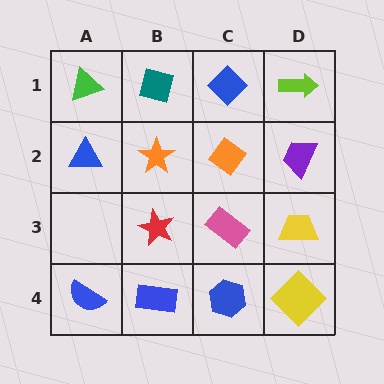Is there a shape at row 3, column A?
No, that cell is empty.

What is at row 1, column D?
A lime arrow.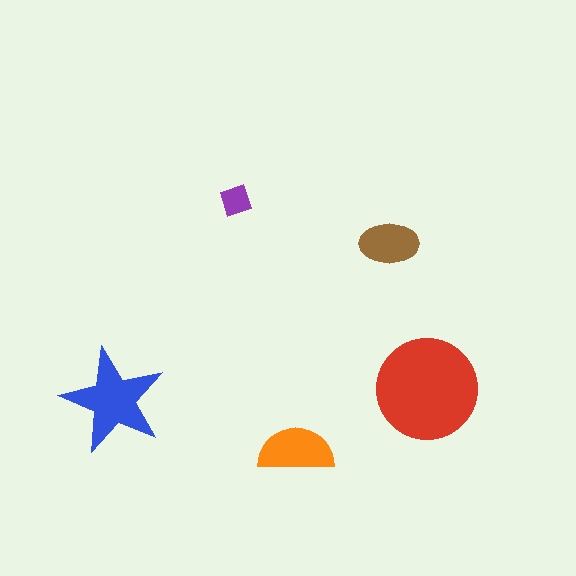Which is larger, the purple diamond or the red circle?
The red circle.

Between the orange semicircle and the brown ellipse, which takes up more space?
The orange semicircle.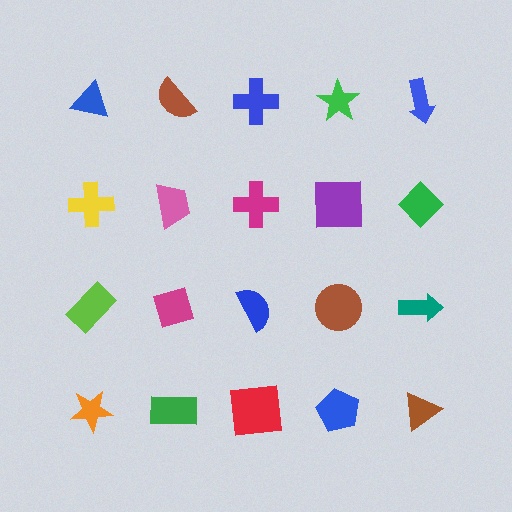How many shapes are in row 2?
5 shapes.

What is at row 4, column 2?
A green rectangle.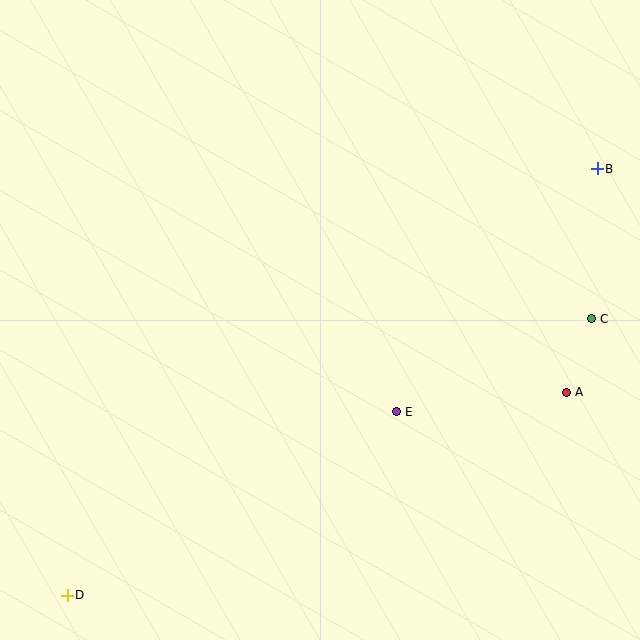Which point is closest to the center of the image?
Point E at (397, 412) is closest to the center.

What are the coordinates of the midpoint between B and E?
The midpoint between B and E is at (497, 290).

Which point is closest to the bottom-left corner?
Point D is closest to the bottom-left corner.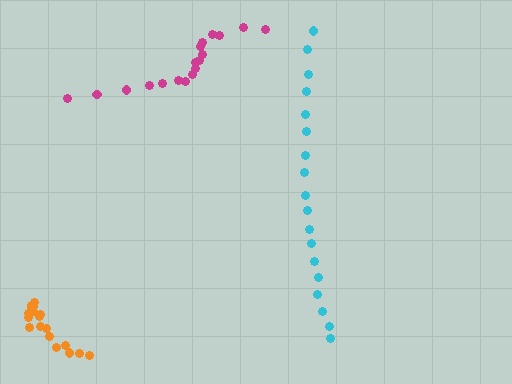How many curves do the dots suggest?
There are 3 distinct paths.